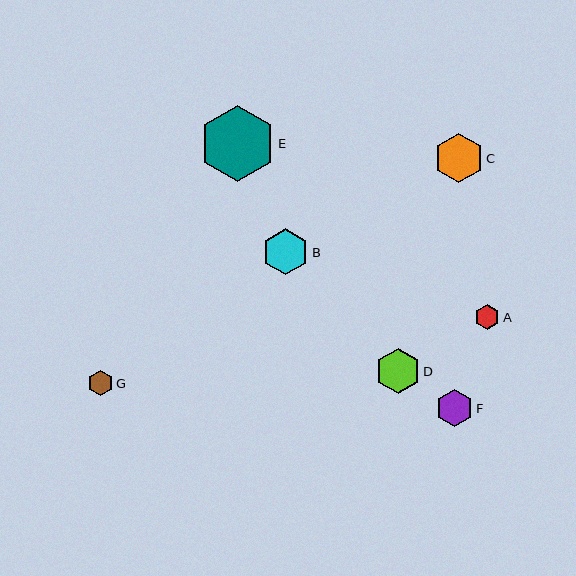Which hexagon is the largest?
Hexagon E is the largest with a size of approximately 76 pixels.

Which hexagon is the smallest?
Hexagon A is the smallest with a size of approximately 25 pixels.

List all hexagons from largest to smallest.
From largest to smallest: E, C, B, D, F, G, A.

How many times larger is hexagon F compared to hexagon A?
Hexagon F is approximately 1.5 times the size of hexagon A.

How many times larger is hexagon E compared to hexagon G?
Hexagon E is approximately 3.0 times the size of hexagon G.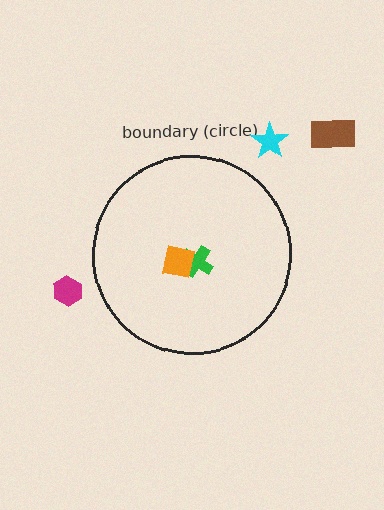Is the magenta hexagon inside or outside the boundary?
Outside.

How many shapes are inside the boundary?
2 inside, 3 outside.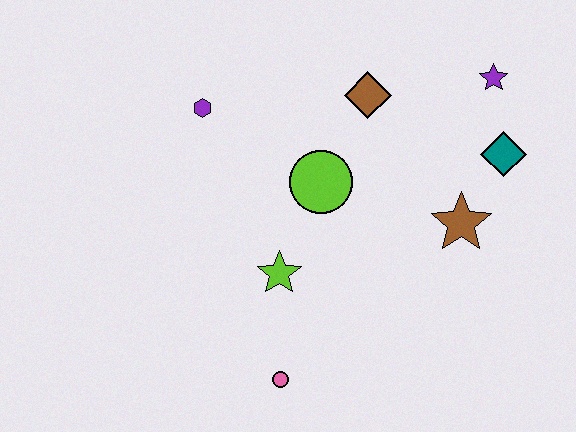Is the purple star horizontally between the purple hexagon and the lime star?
No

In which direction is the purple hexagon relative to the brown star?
The purple hexagon is to the left of the brown star.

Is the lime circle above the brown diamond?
No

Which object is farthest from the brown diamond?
The pink circle is farthest from the brown diamond.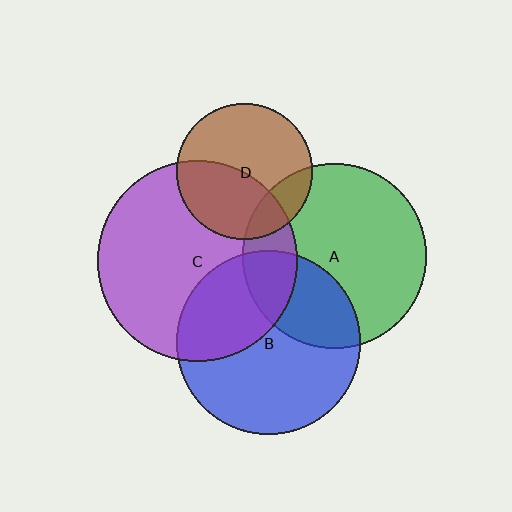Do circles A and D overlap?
Yes.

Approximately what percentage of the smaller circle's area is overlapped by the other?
Approximately 20%.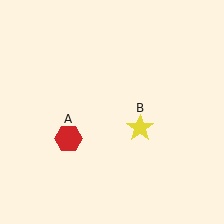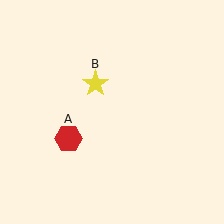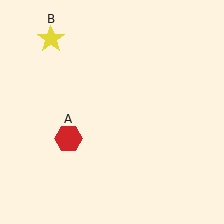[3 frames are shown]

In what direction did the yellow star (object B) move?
The yellow star (object B) moved up and to the left.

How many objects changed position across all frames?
1 object changed position: yellow star (object B).